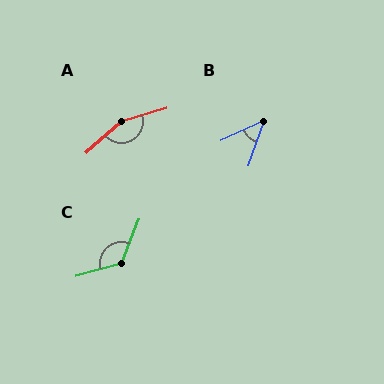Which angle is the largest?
A, at approximately 154 degrees.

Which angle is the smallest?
B, at approximately 45 degrees.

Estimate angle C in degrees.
Approximately 127 degrees.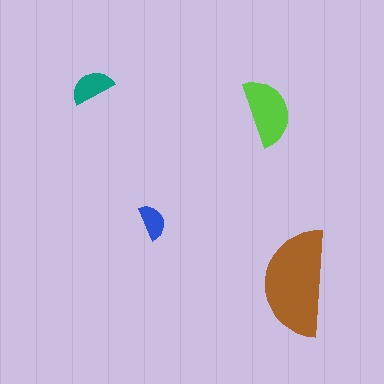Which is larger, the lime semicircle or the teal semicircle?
The lime one.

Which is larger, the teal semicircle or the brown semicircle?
The brown one.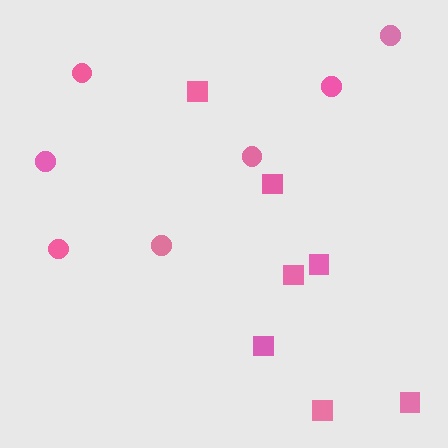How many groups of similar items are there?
There are 2 groups: one group of circles (7) and one group of squares (7).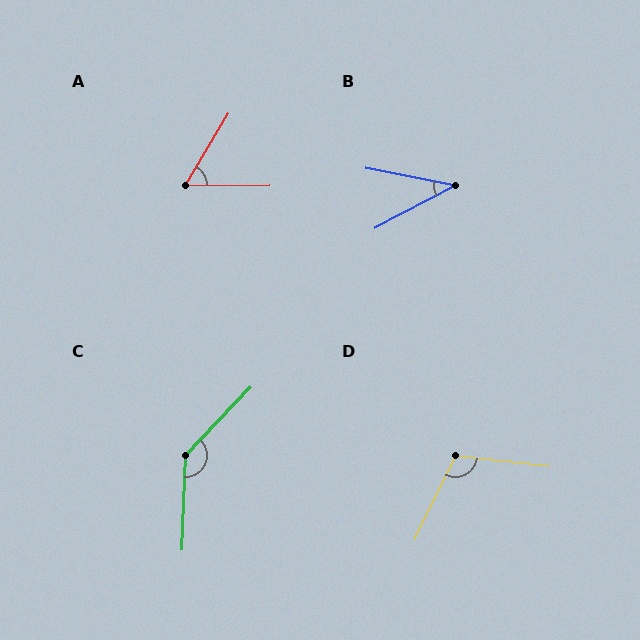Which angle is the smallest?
B, at approximately 39 degrees.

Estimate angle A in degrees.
Approximately 59 degrees.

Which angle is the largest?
C, at approximately 138 degrees.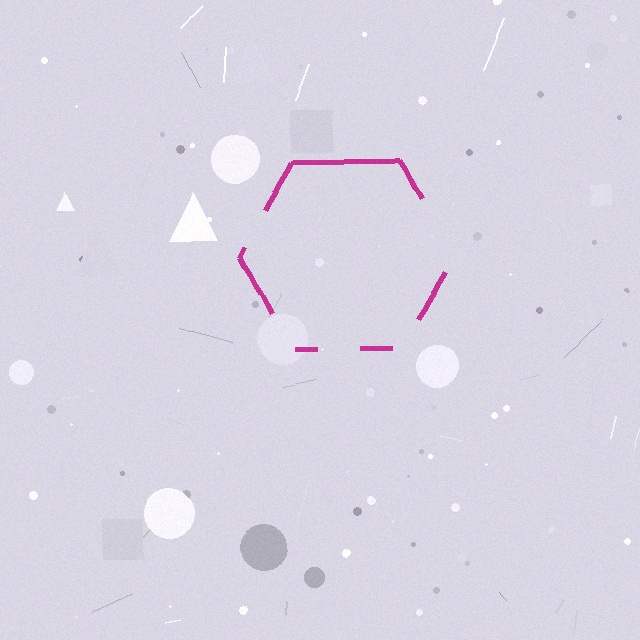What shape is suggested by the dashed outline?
The dashed outline suggests a hexagon.